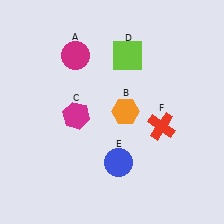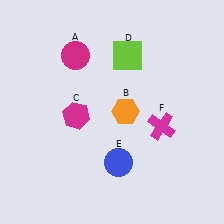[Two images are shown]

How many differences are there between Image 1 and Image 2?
There is 1 difference between the two images.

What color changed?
The cross (F) changed from red in Image 1 to magenta in Image 2.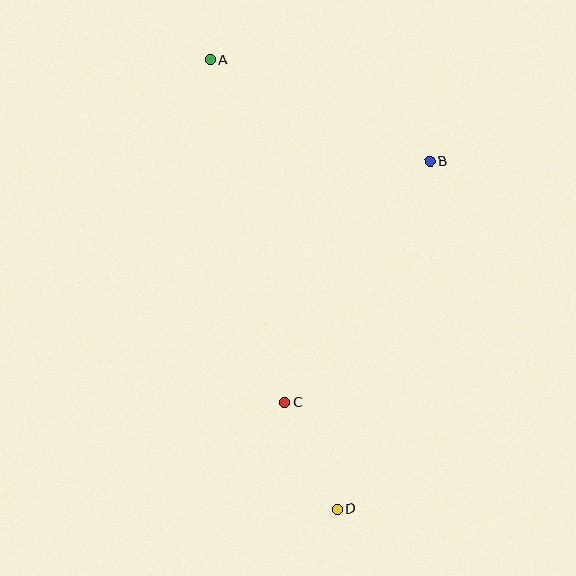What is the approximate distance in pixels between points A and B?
The distance between A and B is approximately 242 pixels.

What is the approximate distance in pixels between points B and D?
The distance between B and D is approximately 360 pixels.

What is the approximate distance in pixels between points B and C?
The distance between B and C is approximately 282 pixels.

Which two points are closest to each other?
Points C and D are closest to each other.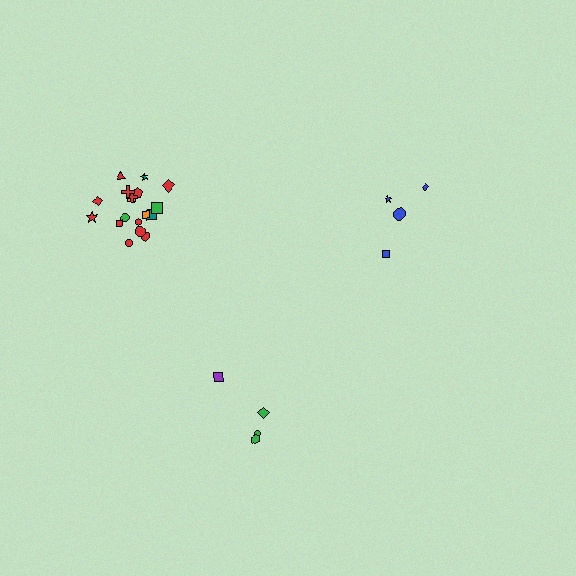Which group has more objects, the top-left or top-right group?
The top-left group.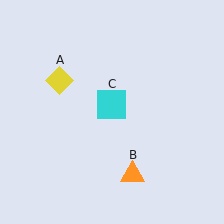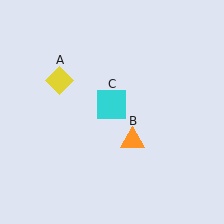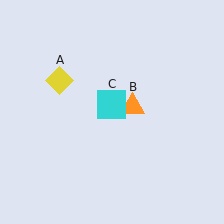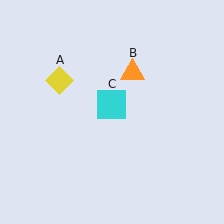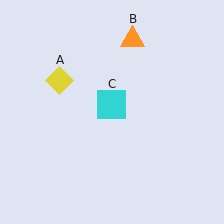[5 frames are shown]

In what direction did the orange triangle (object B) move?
The orange triangle (object B) moved up.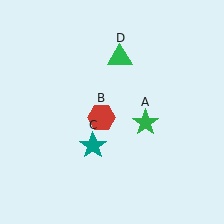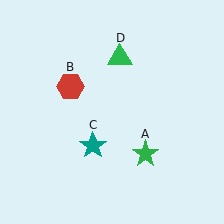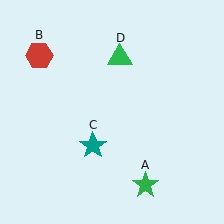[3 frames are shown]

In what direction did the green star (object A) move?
The green star (object A) moved down.